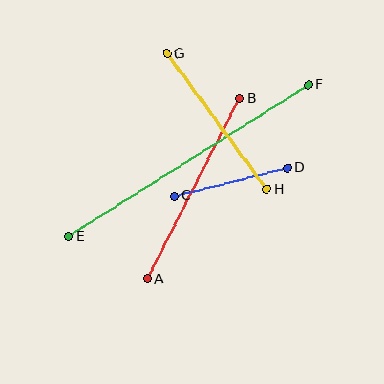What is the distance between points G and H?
The distance is approximately 168 pixels.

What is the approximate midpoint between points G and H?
The midpoint is at approximately (217, 121) pixels.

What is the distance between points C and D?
The distance is approximately 116 pixels.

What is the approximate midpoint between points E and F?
The midpoint is at approximately (188, 161) pixels.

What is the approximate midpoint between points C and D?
The midpoint is at approximately (231, 182) pixels.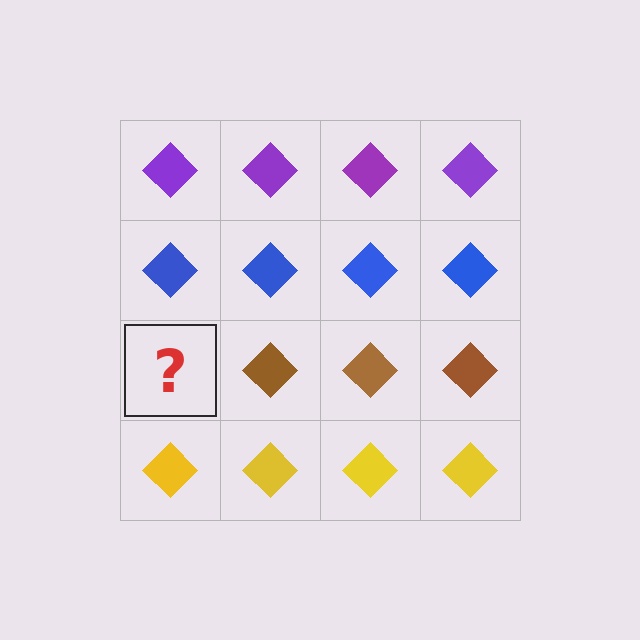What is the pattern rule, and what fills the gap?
The rule is that each row has a consistent color. The gap should be filled with a brown diamond.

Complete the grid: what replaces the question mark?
The question mark should be replaced with a brown diamond.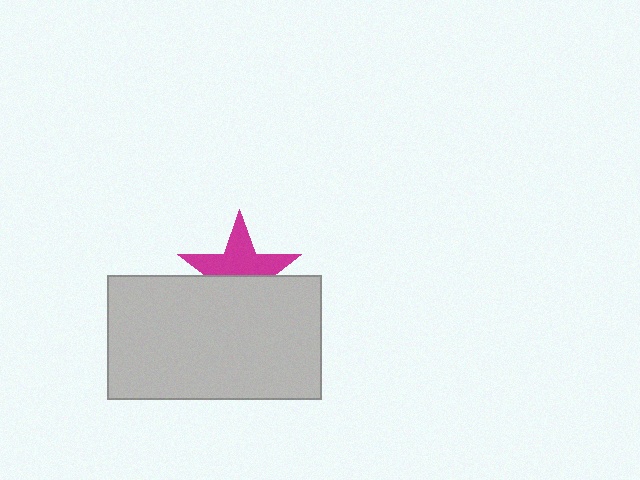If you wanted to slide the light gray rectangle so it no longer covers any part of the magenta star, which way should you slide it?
Slide it down — that is the most direct way to separate the two shapes.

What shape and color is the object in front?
The object in front is a light gray rectangle.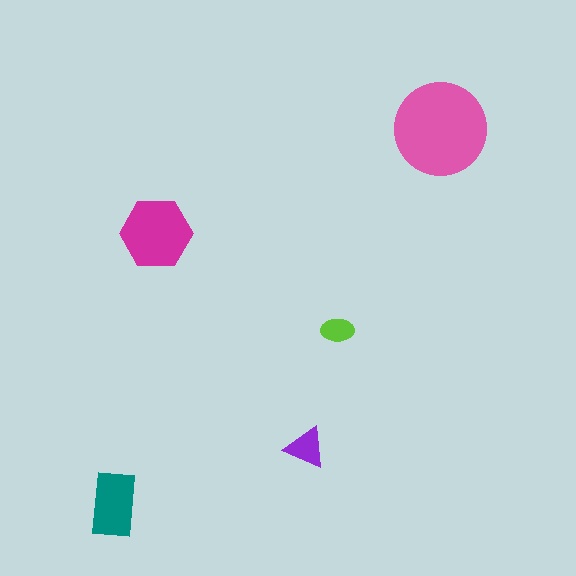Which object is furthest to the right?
The pink circle is rightmost.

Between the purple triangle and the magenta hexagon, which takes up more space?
The magenta hexagon.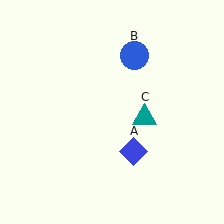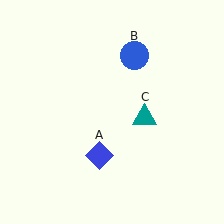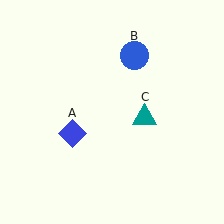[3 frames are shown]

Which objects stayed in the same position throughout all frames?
Blue circle (object B) and teal triangle (object C) remained stationary.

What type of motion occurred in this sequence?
The blue diamond (object A) rotated clockwise around the center of the scene.